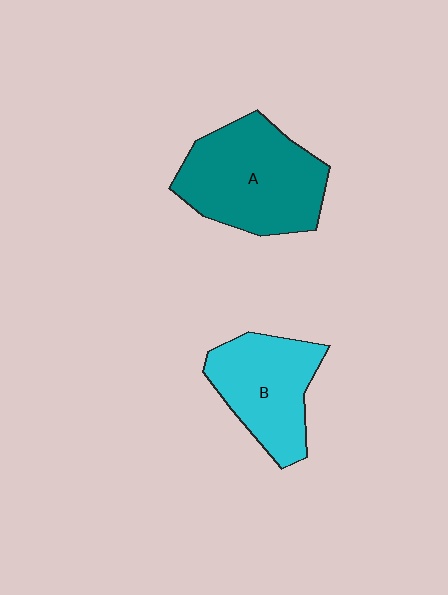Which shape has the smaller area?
Shape B (cyan).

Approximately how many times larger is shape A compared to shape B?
Approximately 1.3 times.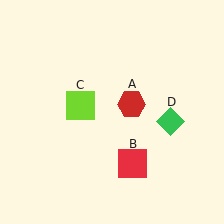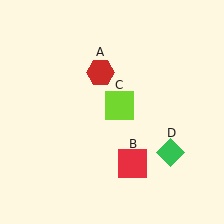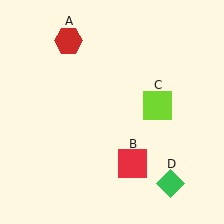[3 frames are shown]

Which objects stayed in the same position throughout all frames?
Red square (object B) remained stationary.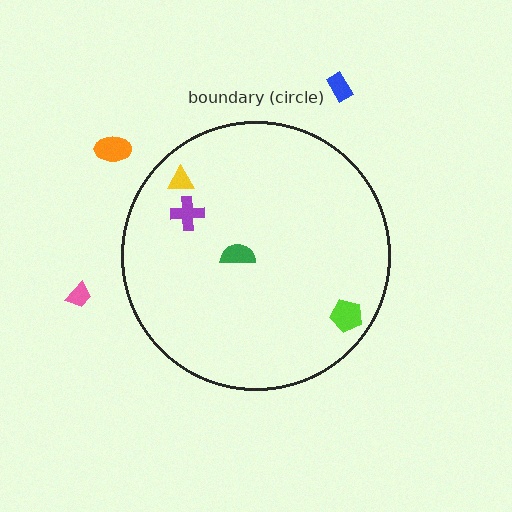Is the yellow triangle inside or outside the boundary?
Inside.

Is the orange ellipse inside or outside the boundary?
Outside.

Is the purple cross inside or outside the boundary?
Inside.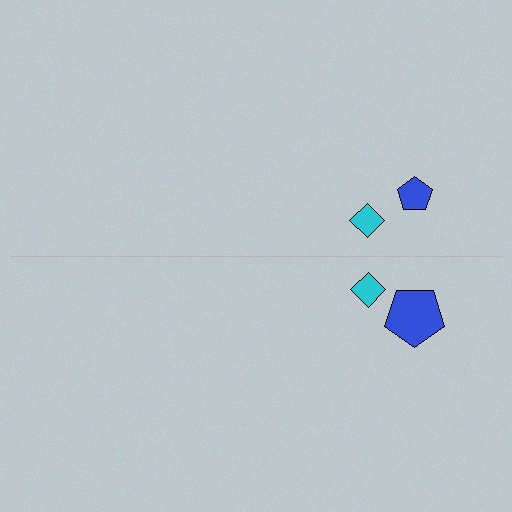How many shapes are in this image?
There are 4 shapes in this image.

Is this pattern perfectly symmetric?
No, the pattern is not perfectly symmetric. The blue pentagon on the bottom side has a different size than its mirror counterpart.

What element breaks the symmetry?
The blue pentagon on the bottom side has a different size than its mirror counterpart.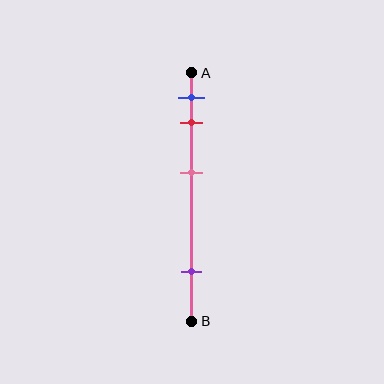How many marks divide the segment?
There are 4 marks dividing the segment.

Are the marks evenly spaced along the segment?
No, the marks are not evenly spaced.